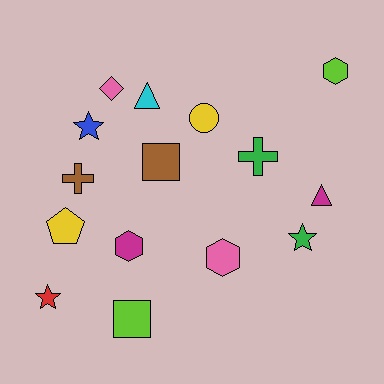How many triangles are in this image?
There are 2 triangles.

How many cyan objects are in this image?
There is 1 cyan object.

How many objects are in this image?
There are 15 objects.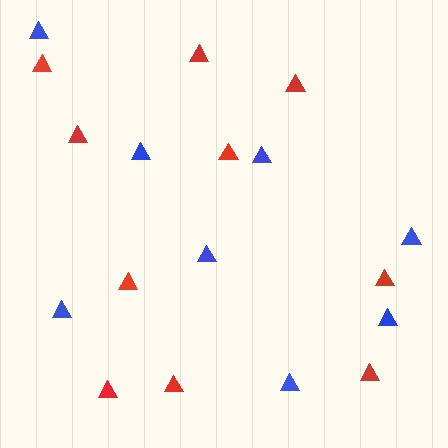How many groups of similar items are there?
There are 2 groups: one group of red triangles (10) and one group of blue triangles (8).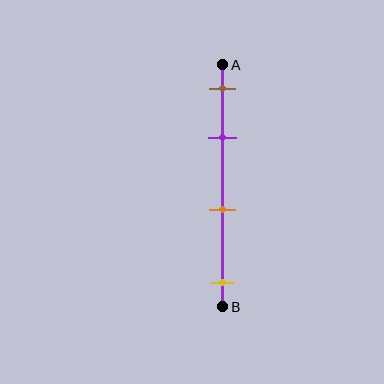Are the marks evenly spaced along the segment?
No, the marks are not evenly spaced.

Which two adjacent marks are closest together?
The brown and purple marks are the closest adjacent pair.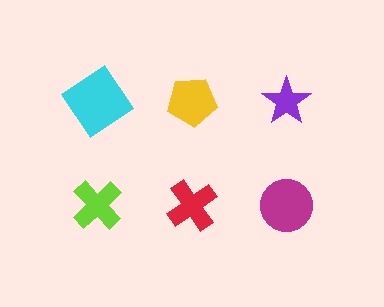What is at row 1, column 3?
A purple star.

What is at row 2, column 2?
A red cross.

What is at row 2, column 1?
A lime cross.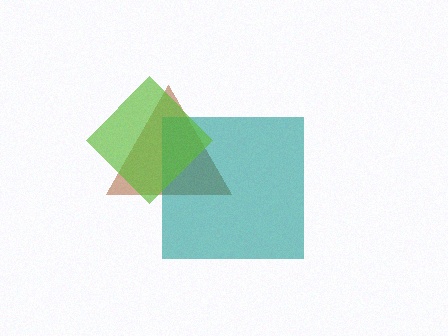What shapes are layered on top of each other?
The layered shapes are: a brown triangle, a teal square, a lime diamond.